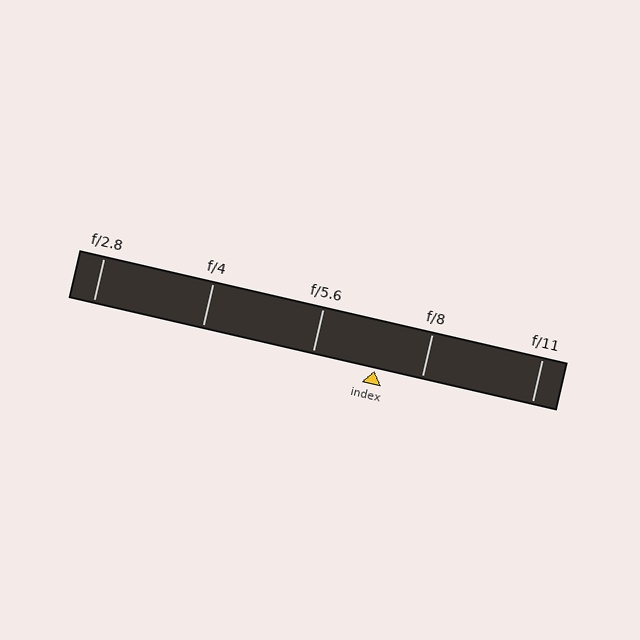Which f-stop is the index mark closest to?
The index mark is closest to f/8.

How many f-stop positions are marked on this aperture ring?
There are 5 f-stop positions marked.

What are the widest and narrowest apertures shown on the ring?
The widest aperture shown is f/2.8 and the narrowest is f/11.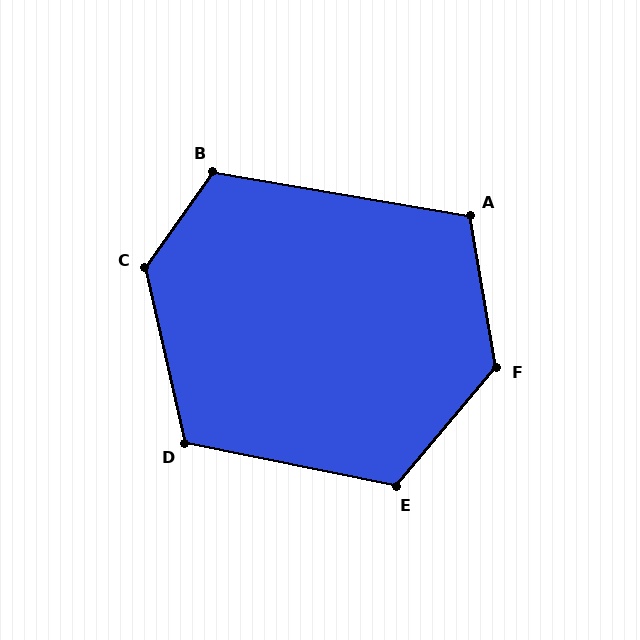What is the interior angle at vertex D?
Approximately 114 degrees (obtuse).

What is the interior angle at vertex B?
Approximately 116 degrees (obtuse).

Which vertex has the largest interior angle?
C, at approximately 132 degrees.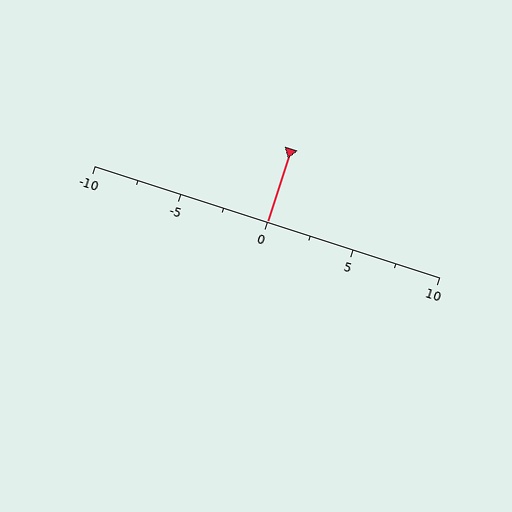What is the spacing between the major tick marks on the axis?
The major ticks are spaced 5 apart.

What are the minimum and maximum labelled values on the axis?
The axis runs from -10 to 10.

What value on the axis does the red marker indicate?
The marker indicates approximately 0.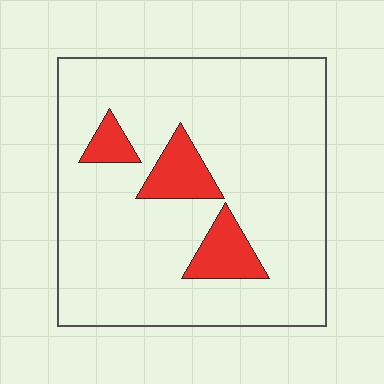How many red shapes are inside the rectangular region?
3.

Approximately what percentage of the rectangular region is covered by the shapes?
Approximately 10%.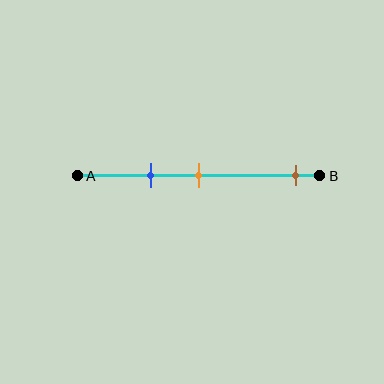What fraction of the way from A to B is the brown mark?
The brown mark is approximately 90% (0.9) of the way from A to B.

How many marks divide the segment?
There are 3 marks dividing the segment.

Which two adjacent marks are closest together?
The blue and orange marks are the closest adjacent pair.